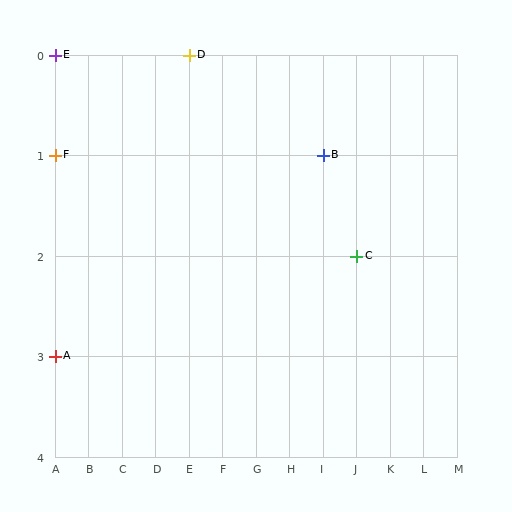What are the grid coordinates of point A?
Point A is at grid coordinates (A, 3).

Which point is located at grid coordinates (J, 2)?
Point C is at (J, 2).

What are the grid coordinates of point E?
Point E is at grid coordinates (A, 0).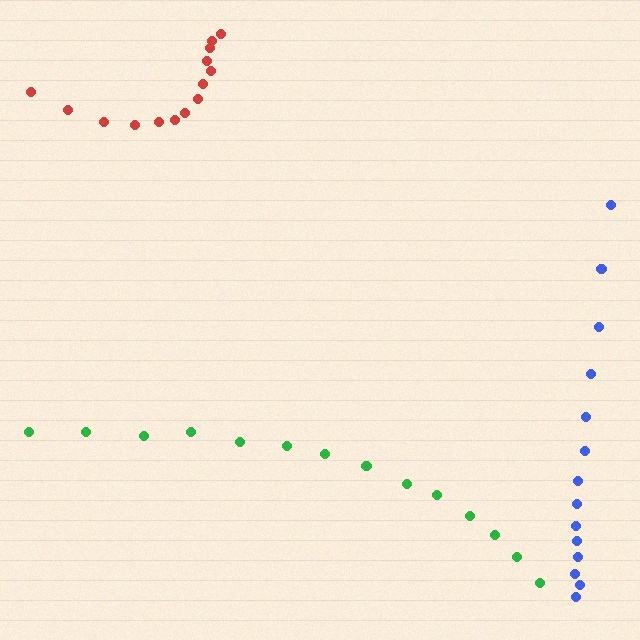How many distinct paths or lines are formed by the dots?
There are 3 distinct paths.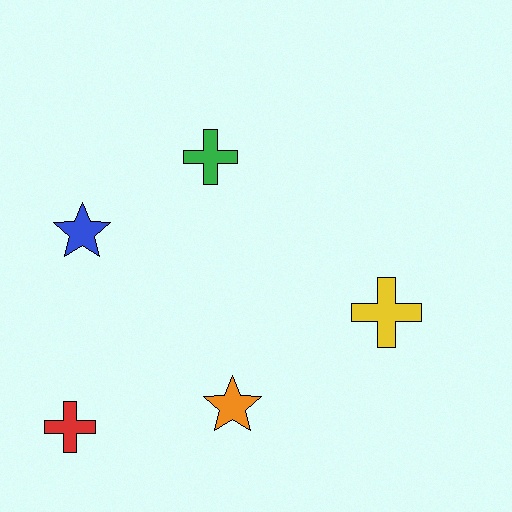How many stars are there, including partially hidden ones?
There are 2 stars.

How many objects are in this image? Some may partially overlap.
There are 5 objects.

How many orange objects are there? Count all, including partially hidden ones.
There is 1 orange object.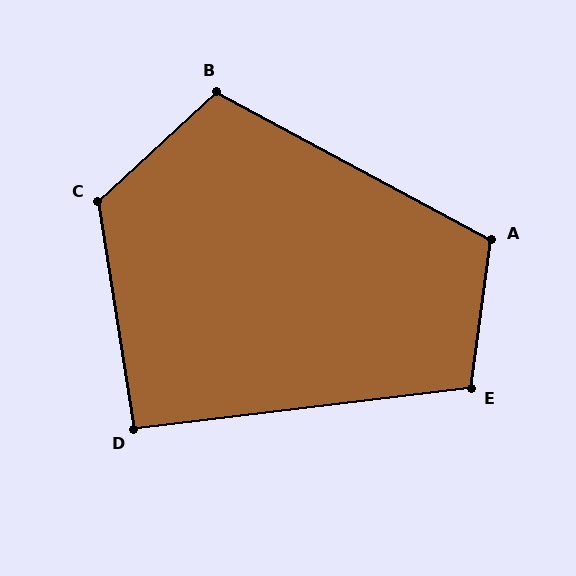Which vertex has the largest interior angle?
C, at approximately 124 degrees.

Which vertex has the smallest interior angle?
D, at approximately 92 degrees.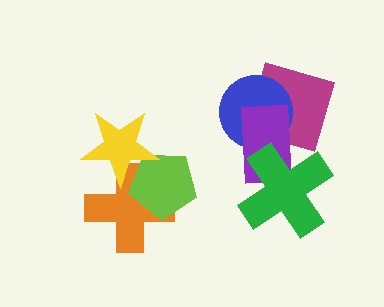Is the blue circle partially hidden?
Yes, it is partially covered by another shape.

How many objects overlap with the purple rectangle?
3 objects overlap with the purple rectangle.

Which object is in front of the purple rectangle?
The green cross is in front of the purple rectangle.